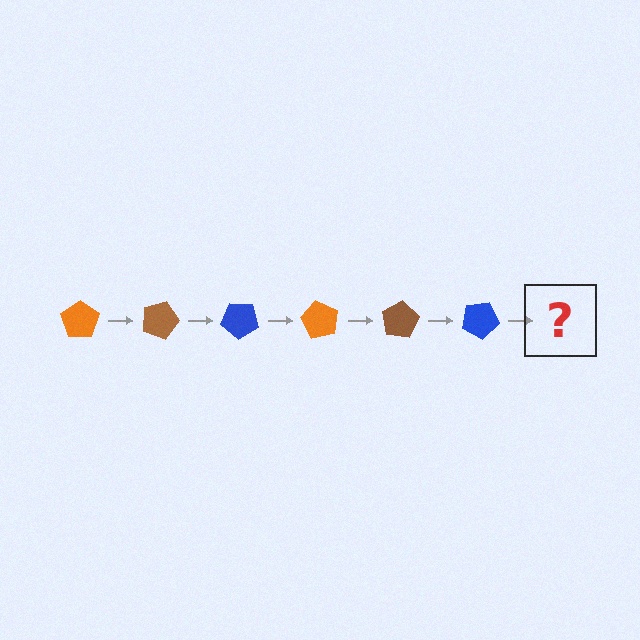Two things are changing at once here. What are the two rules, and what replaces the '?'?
The two rules are that it rotates 20 degrees each step and the color cycles through orange, brown, and blue. The '?' should be an orange pentagon, rotated 120 degrees from the start.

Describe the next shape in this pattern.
It should be an orange pentagon, rotated 120 degrees from the start.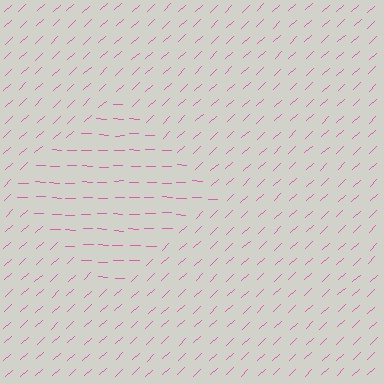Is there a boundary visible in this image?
Yes, there is a texture boundary formed by a change in line orientation.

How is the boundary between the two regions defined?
The boundary is defined purely by a change in line orientation (approximately 45 degrees difference). All lines are the same color and thickness.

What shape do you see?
I see a diamond.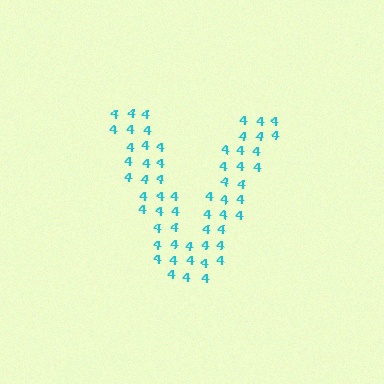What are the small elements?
The small elements are digit 4's.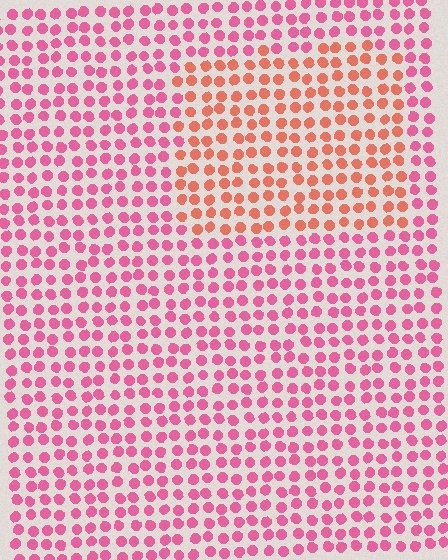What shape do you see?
I see a rectangle.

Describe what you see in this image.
The image is filled with small pink elements in a uniform arrangement. A rectangle-shaped region is visible where the elements are tinted to a slightly different hue, forming a subtle color boundary.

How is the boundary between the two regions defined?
The boundary is defined purely by a slight shift in hue (about 35 degrees). Spacing, size, and orientation are identical on both sides.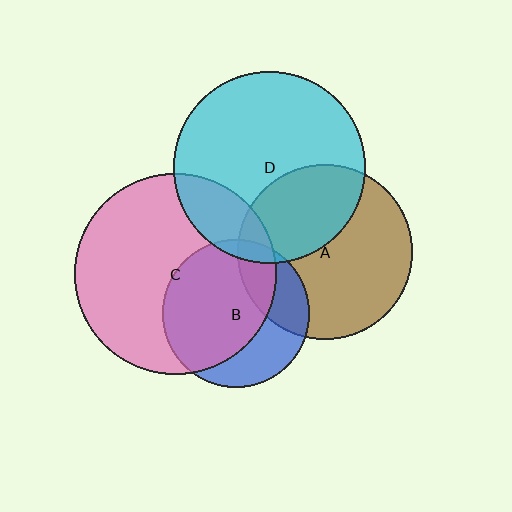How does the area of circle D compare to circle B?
Approximately 1.7 times.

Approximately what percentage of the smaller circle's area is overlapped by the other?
Approximately 10%.